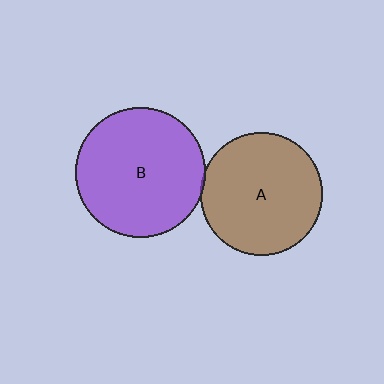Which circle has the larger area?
Circle B (purple).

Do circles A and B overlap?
Yes.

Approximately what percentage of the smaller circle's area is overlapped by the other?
Approximately 5%.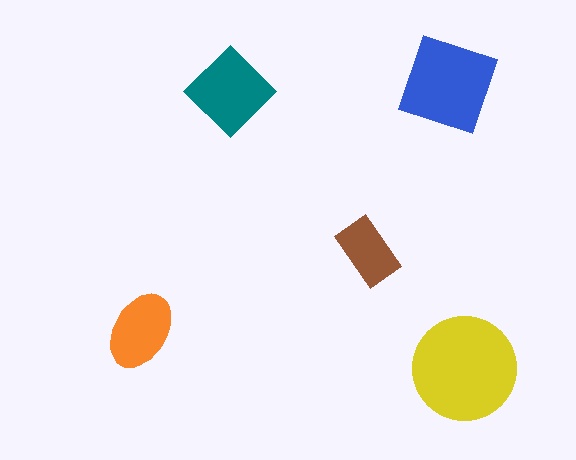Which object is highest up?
The blue square is topmost.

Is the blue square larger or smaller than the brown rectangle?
Larger.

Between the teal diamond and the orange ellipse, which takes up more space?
The teal diamond.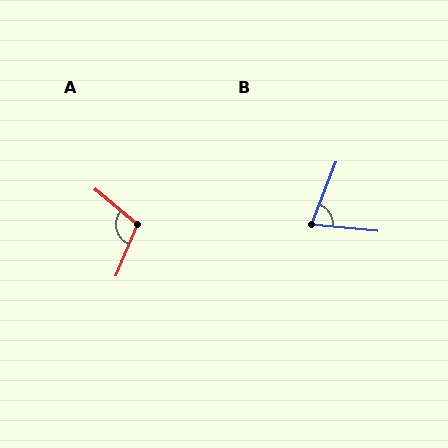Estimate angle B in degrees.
Approximately 74 degrees.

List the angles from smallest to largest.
B (74°), A (107°).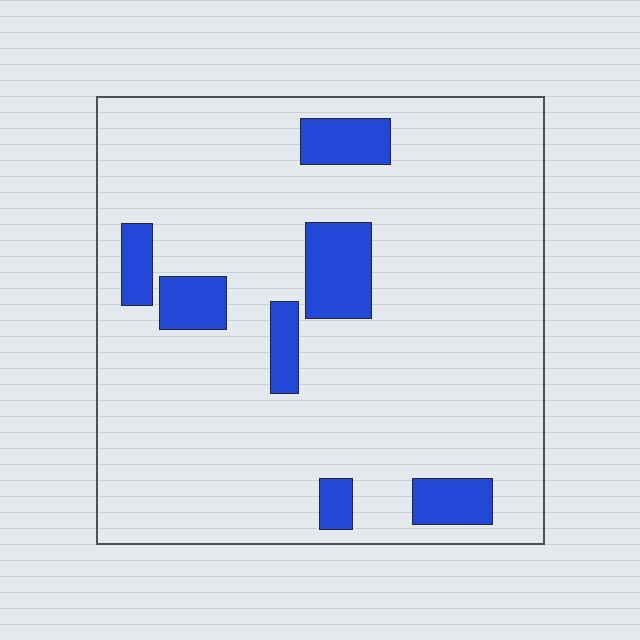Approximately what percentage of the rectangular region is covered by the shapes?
Approximately 15%.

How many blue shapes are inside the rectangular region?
7.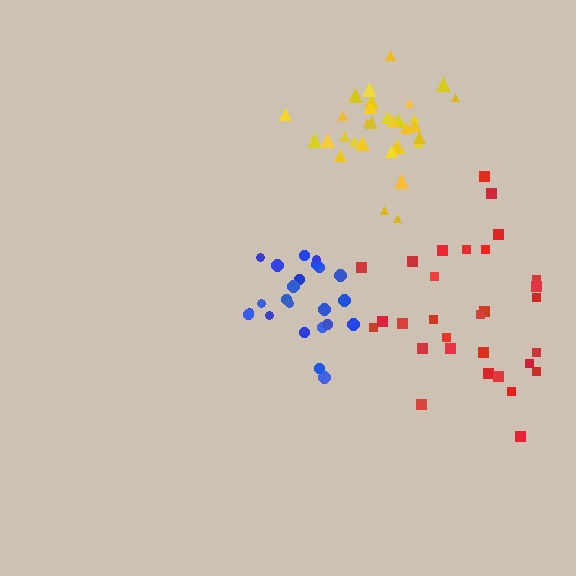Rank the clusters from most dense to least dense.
yellow, red, blue.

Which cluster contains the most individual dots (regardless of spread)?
Yellow (33).